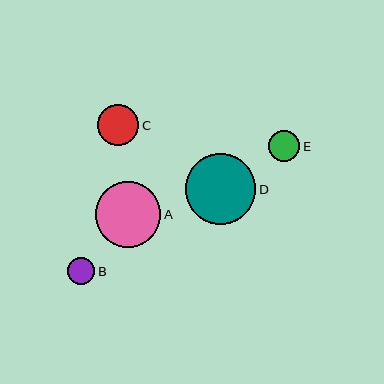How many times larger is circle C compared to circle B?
Circle C is approximately 1.5 times the size of circle B.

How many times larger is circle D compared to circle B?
Circle D is approximately 2.6 times the size of circle B.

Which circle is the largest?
Circle D is the largest with a size of approximately 71 pixels.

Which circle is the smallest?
Circle B is the smallest with a size of approximately 27 pixels.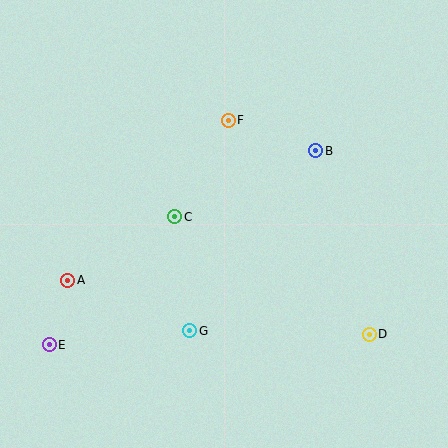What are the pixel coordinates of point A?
Point A is at (68, 280).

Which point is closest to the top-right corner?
Point B is closest to the top-right corner.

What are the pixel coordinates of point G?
Point G is at (190, 331).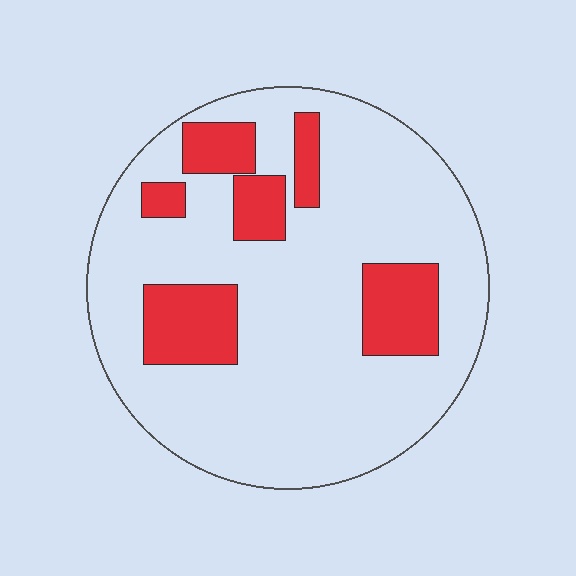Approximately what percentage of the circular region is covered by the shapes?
Approximately 20%.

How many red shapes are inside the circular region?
6.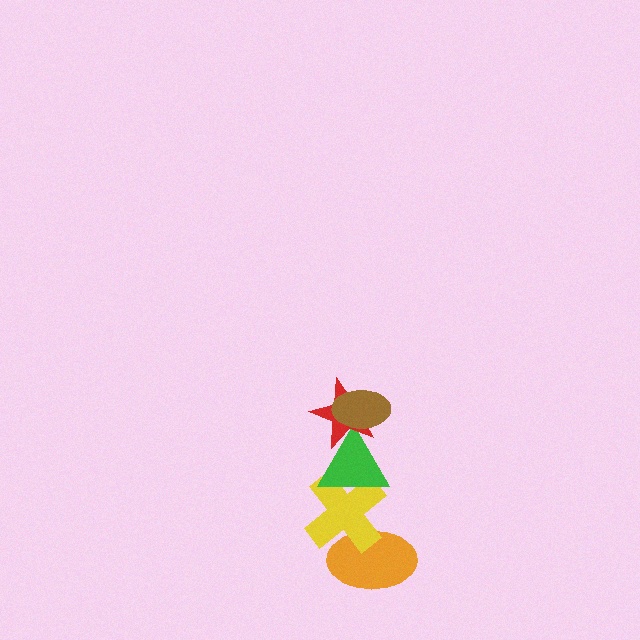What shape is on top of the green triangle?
The red star is on top of the green triangle.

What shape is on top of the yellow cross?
The green triangle is on top of the yellow cross.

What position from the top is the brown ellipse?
The brown ellipse is 1st from the top.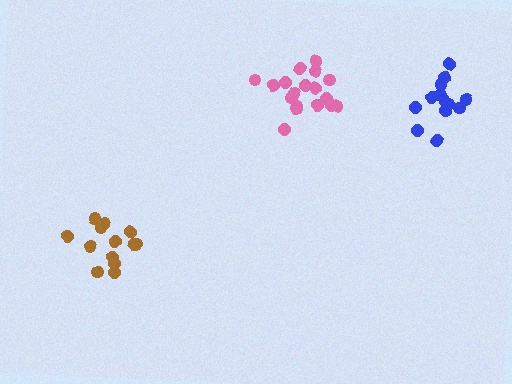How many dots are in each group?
Group 1: 13 dots, Group 2: 13 dots, Group 3: 18 dots (44 total).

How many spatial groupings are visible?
There are 3 spatial groupings.